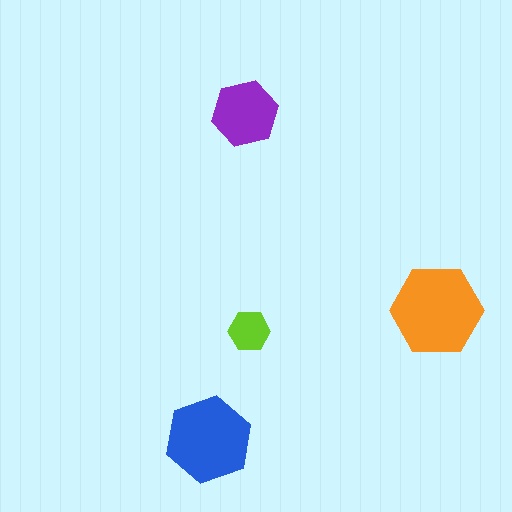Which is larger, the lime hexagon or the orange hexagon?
The orange one.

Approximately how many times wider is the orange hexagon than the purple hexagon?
About 1.5 times wider.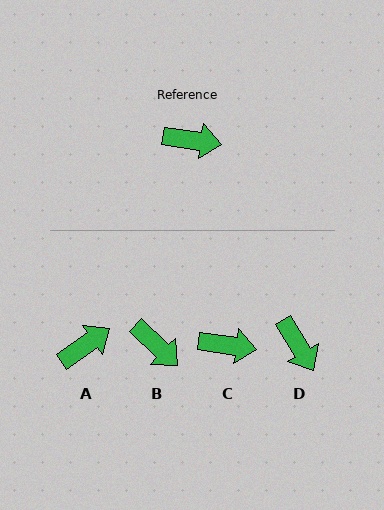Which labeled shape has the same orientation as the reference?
C.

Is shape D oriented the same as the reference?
No, it is off by about 51 degrees.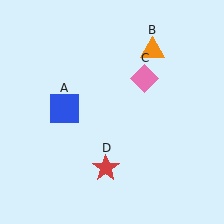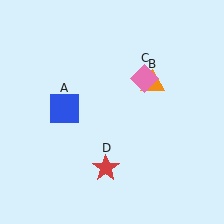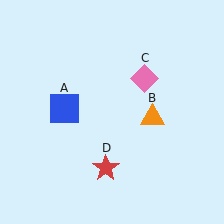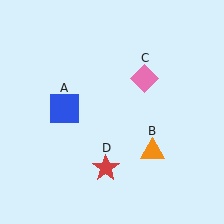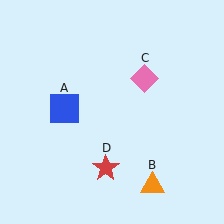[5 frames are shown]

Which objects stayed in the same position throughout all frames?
Blue square (object A) and pink diamond (object C) and red star (object D) remained stationary.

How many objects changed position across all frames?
1 object changed position: orange triangle (object B).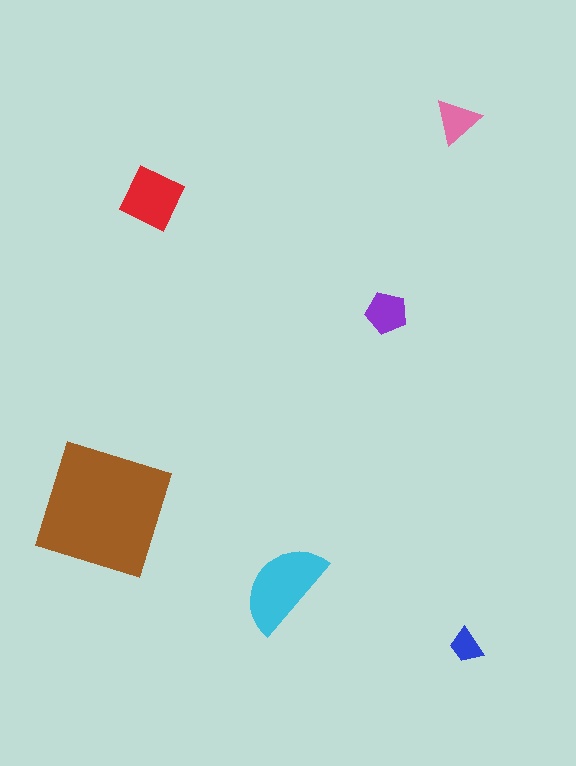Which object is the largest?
The brown square.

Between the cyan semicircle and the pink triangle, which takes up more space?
The cyan semicircle.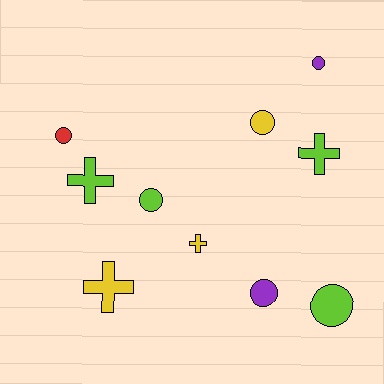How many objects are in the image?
There are 10 objects.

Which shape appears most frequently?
Circle, with 6 objects.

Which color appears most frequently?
Lime, with 4 objects.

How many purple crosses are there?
There are no purple crosses.